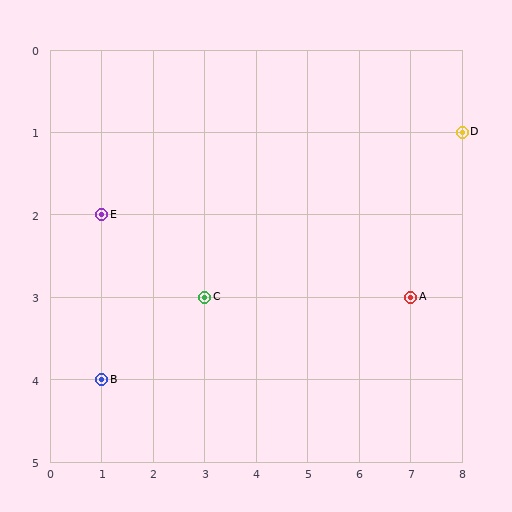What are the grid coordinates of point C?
Point C is at grid coordinates (3, 3).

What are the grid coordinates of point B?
Point B is at grid coordinates (1, 4).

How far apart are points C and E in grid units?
Points C and E are 2 columns and 1 row apart (about 2.2 grid units diagonally).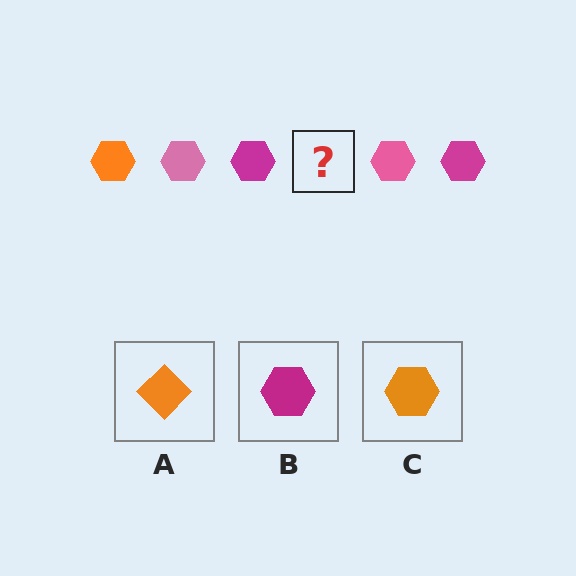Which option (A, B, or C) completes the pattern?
C.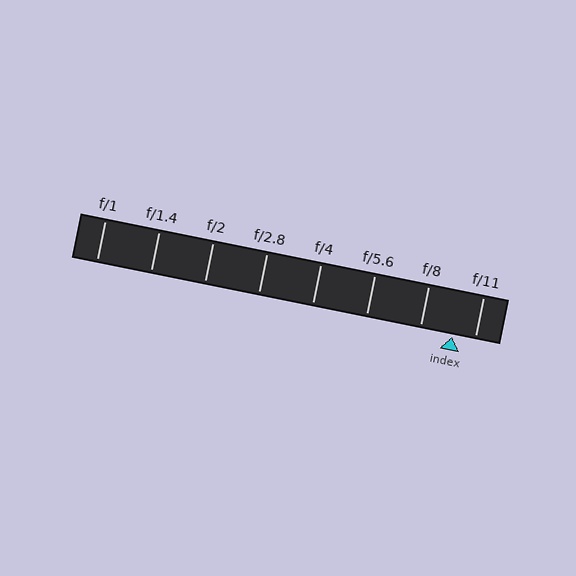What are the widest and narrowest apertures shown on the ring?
The widest aperture shown is f/1 and the narrowest is f/11.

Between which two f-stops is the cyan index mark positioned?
The index mark is between f/8 and f/11.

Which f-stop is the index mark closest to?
The index mark is closest to f/11.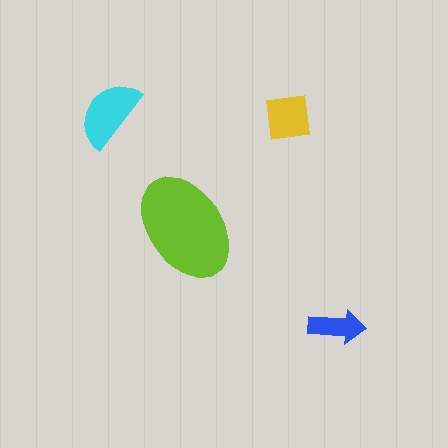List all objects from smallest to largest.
The blue arrow, the yellow square, the cyan semicircle, the lime ellipse.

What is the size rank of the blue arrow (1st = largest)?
4th.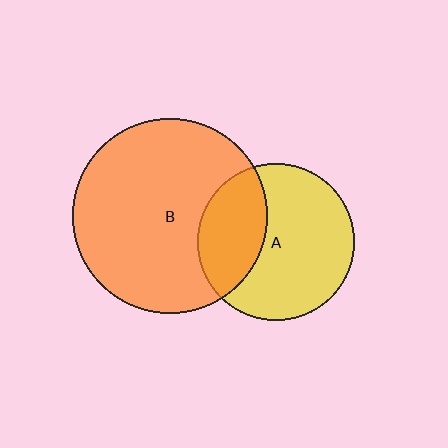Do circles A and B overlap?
Yes.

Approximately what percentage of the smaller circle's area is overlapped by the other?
Approximately 35%.